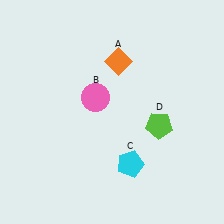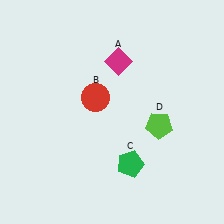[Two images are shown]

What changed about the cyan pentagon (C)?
In Image 1, C is cyan. In Image 2, it changed to green.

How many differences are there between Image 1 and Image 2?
There are 3 differences between the two images.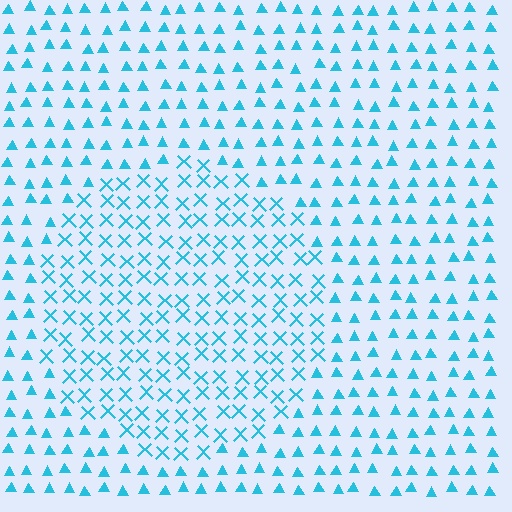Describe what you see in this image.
The image is filled with small cyan elements arranged in a uniform grid. A circle-shaped region contains X marks, while the surrounding area contains triangles. The boundary is defined purely by the change in element shape.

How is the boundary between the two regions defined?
The boundary is defined by a change in element shape: X marks inside vs. triangles outside. All elements share the same color and spacing.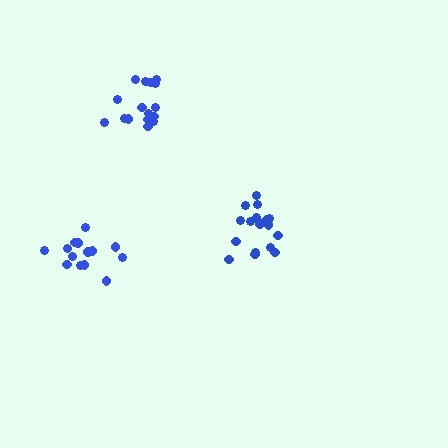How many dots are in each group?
Group 1: 17 dots, Group 2: 14 dots, Group 3: 16 dots (47 total).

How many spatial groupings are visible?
There are 3 spatial groupings.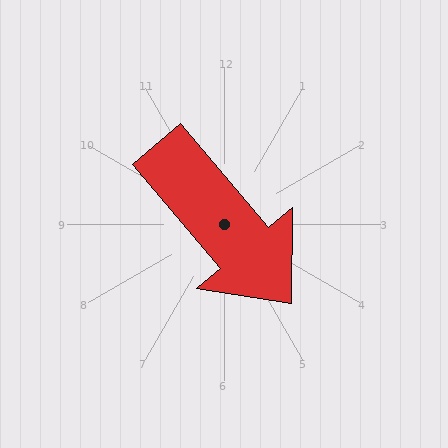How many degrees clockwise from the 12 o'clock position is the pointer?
Approximately 140 degrees.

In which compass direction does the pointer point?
Southeast.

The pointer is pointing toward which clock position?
Roughly 5 o'clock.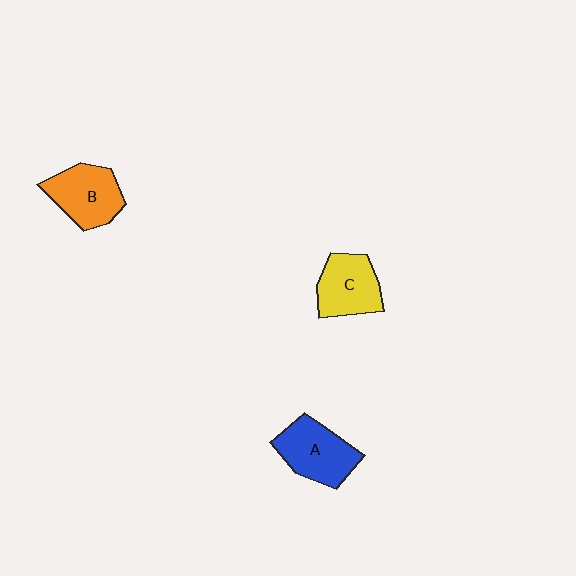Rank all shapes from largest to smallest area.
From largest to smallest: A (blue), B (orange), C (yellow).